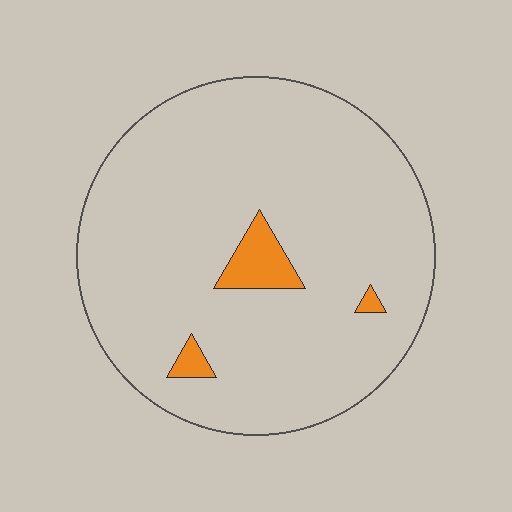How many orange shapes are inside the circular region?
3.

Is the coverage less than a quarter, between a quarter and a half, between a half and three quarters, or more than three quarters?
Less than a quarter.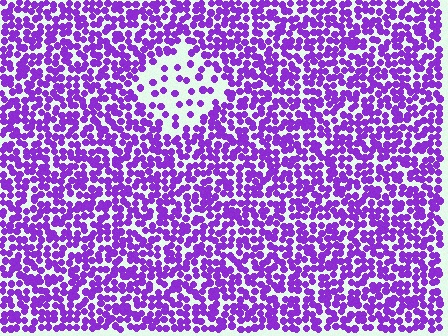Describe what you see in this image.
The image contains small purple elements arranged at two different densities. A diamond-shaped region is visible where the elements are less densely packed than the surrounding area.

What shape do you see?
I see a diamond.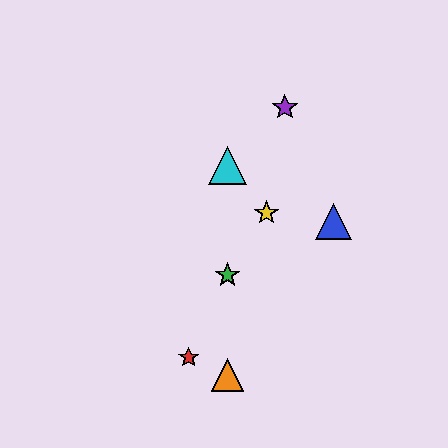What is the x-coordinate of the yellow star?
The yellow star is at x≈267.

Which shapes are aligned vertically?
The green star, the orange triangle, the cyan triangle are aligned vertically.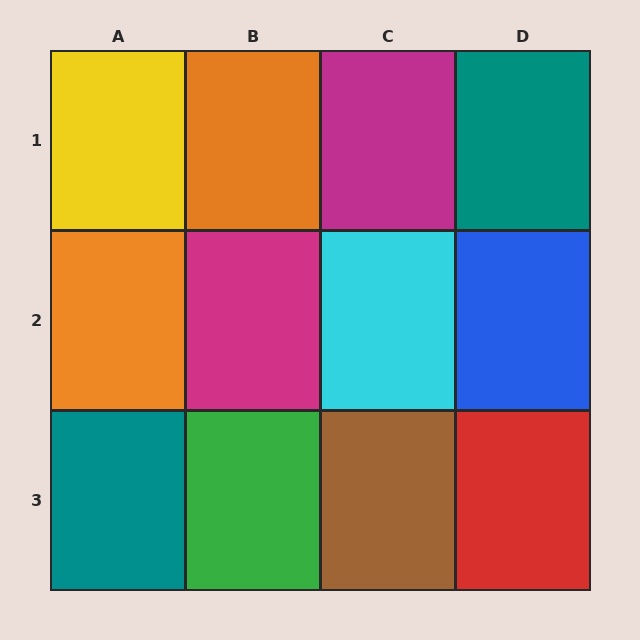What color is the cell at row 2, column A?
Orange.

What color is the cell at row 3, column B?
Green.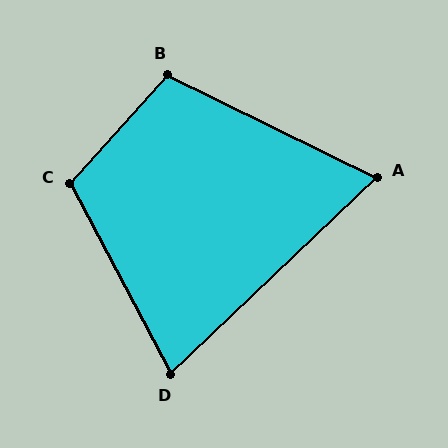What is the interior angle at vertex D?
Approximately 74 degrees (acute).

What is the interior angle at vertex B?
Approximately 106 degrees (obtuse).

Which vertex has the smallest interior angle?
A, at approximately 70 degrees.